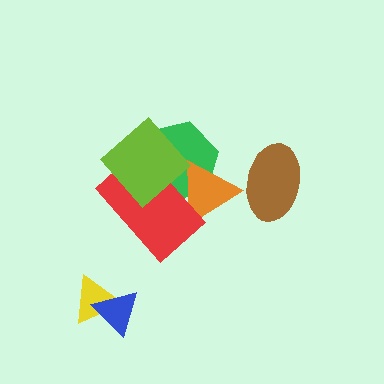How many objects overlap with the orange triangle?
4 objects overlap with the orange triangle.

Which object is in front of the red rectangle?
The lime diamond is in front of the red rectangle.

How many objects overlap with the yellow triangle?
1 object overlaps with the yellow triangle.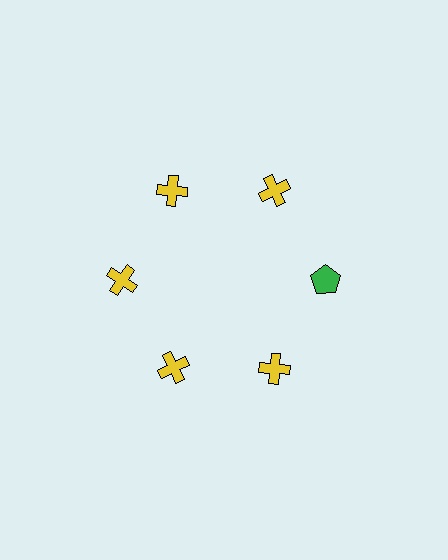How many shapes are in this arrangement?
There are 6 shapes arranged in a ring pattern.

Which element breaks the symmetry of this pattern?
The green pentagon at roughly the 3 o'clock position breaks the symmetry. All other shapes are yellow crosses.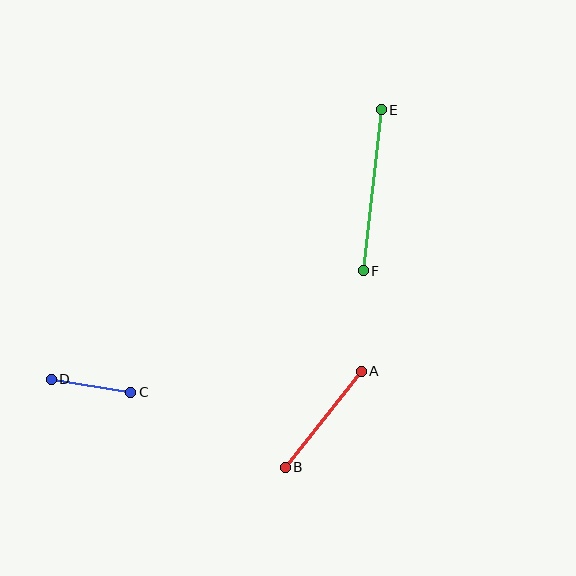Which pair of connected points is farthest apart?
Points E and F are farthest apart.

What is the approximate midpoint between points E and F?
The midpoint is at approximately (372, 190) pixels.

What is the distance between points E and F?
The distance is approximately 162 pixels.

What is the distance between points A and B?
The distance is approximately 122 pixels.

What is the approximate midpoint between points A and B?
The midpoint is at approximately (323, 419) pixels.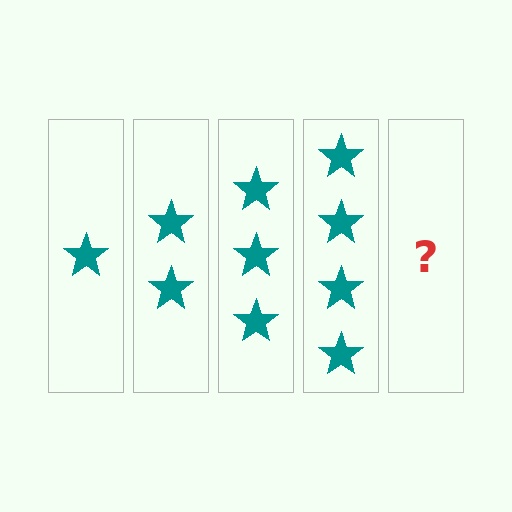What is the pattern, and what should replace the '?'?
The pattern is that each step adds one more star. The '?' should be 5 stars.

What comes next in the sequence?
The next element should be 5 stars.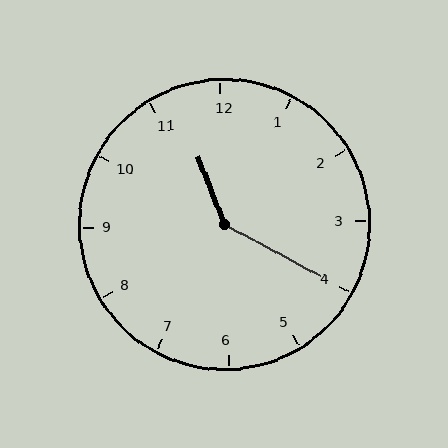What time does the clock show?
11:20.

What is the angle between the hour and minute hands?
Approximately 140 degrees.